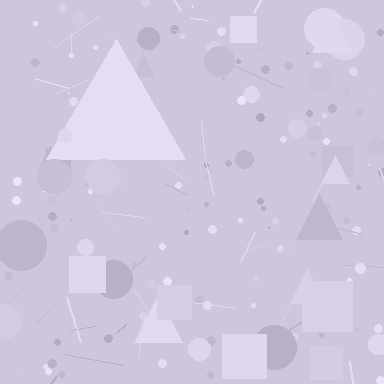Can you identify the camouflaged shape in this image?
The camouflaged shape is a triangle.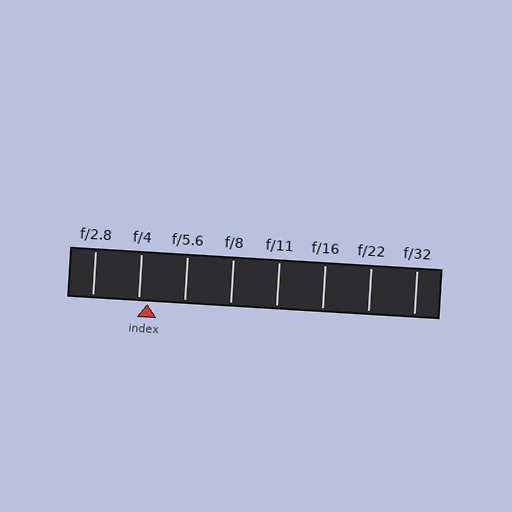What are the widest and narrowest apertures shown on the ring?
The widest aperture shown is f/2.8 and the narrowest is f/32.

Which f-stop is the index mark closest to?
The index mark is closest to f/4.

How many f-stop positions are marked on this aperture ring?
There are 8 f-stop positions marked.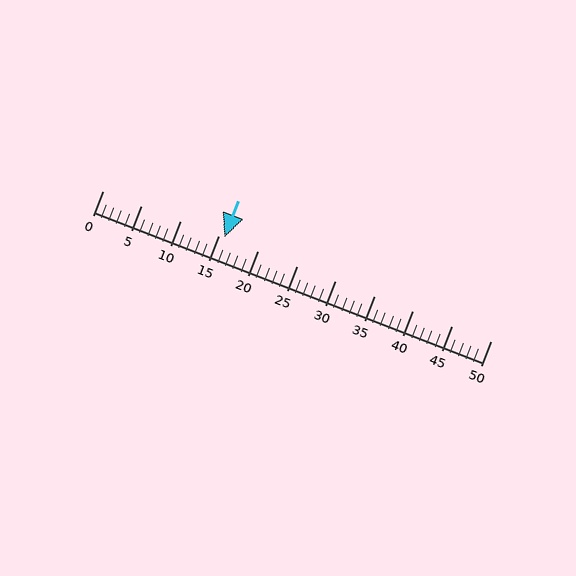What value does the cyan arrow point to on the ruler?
The cyan arrow points to approximately 16.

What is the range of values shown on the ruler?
The ruler shows values from 0 to 50.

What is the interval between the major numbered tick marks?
The major tick marks are spaced 5 units apart.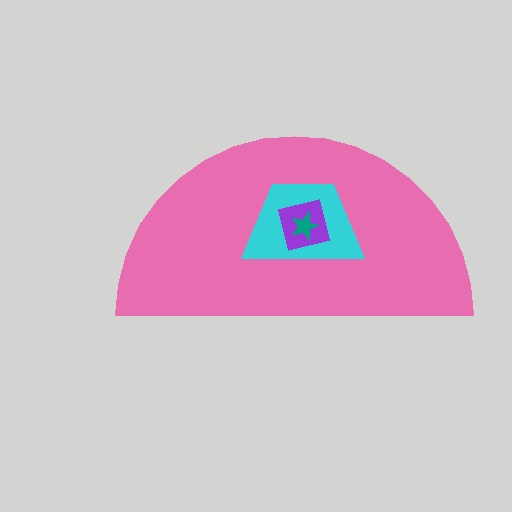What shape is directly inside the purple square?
The teal star.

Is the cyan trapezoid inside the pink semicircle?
Yes.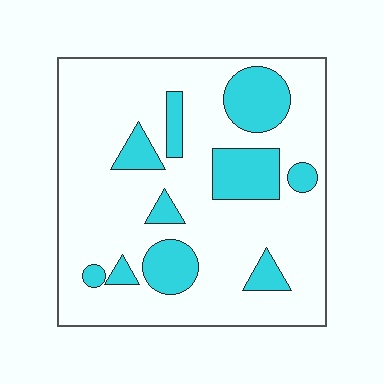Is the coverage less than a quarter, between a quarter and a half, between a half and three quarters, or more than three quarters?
Less than a quarter.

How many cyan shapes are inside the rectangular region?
10.